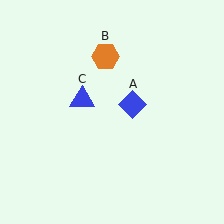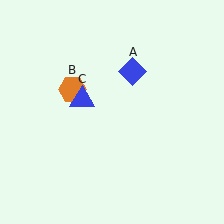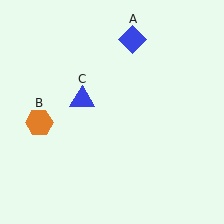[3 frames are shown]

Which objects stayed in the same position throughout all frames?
Blue triangle (object C) remained stationary.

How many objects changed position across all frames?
2 objects changed position: blue diamond (object A), orange hexagon (object B).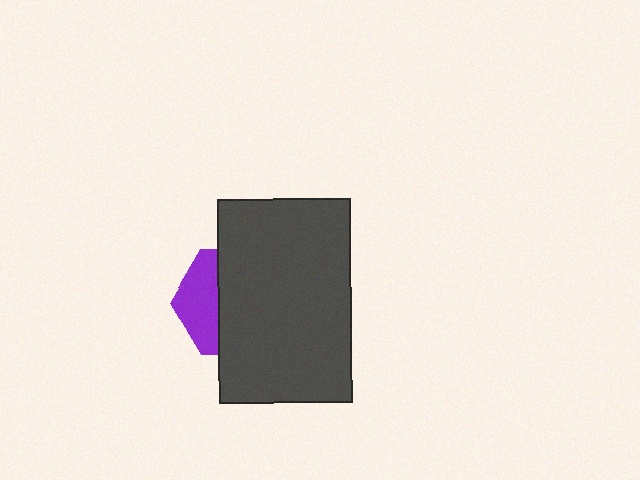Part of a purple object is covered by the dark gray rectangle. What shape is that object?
It is a hexagon.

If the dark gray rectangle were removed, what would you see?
You would see the complete purple hexagon.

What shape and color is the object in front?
The object in front is a dark gray rectangle.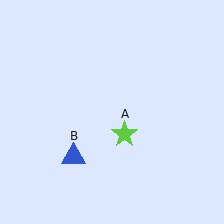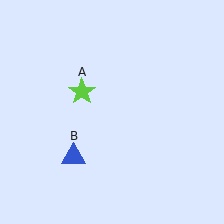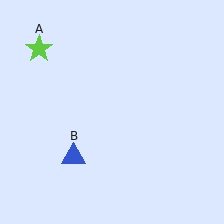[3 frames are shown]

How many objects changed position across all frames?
1 object changed position: lime star (object A).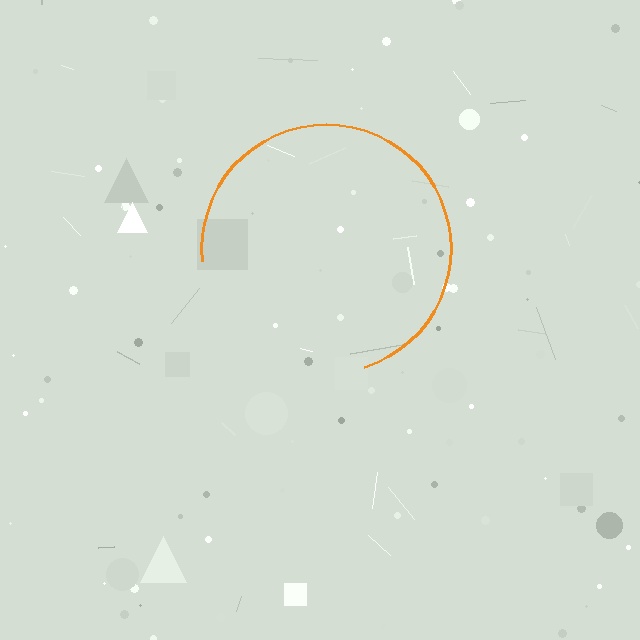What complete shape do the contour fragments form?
The contour fragments form a circle.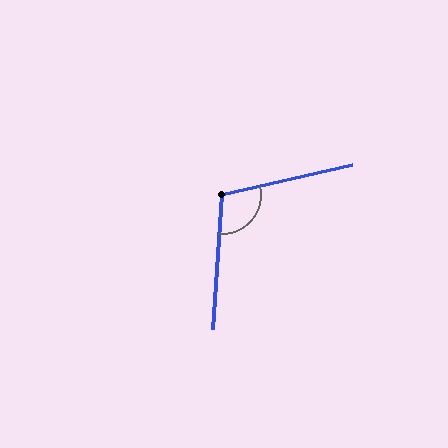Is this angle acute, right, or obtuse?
It is obtuse.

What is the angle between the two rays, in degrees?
Approximately 107 degrees.